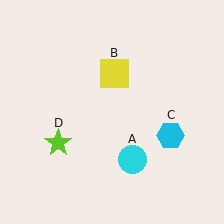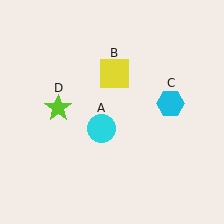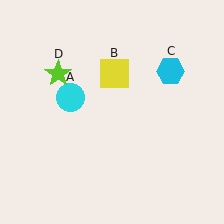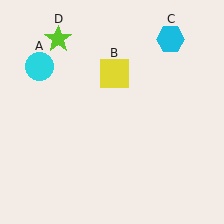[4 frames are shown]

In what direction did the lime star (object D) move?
The lime star (object D) moved up.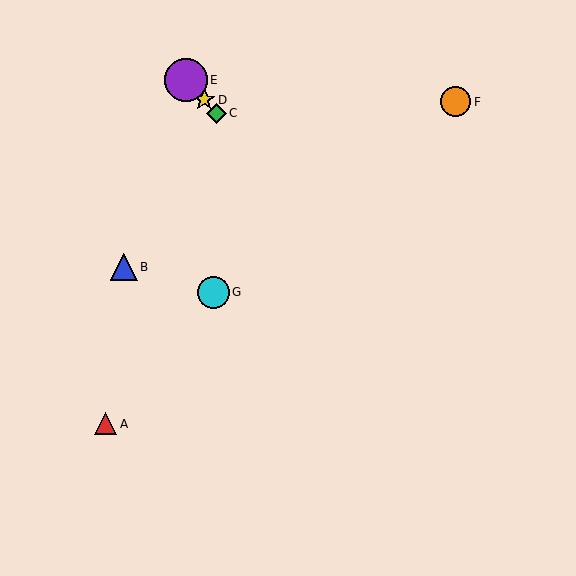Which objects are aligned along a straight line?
Objects C, D, E are aligned along a straight line.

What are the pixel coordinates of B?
Object B is at (124, 267).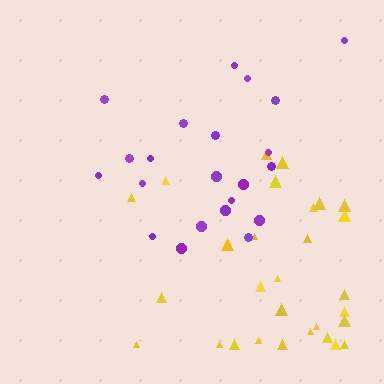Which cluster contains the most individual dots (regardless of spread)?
Yellow (29).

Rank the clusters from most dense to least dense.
yellow, purple.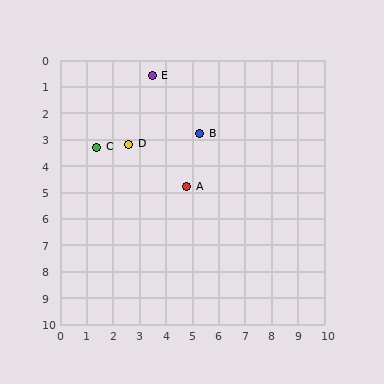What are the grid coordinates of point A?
Point A is at approximately (4.8, 4.8).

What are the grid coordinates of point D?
Point D is at approximately (2.6, 3.2).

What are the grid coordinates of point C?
Point C is at approximately (1.4, 3.3).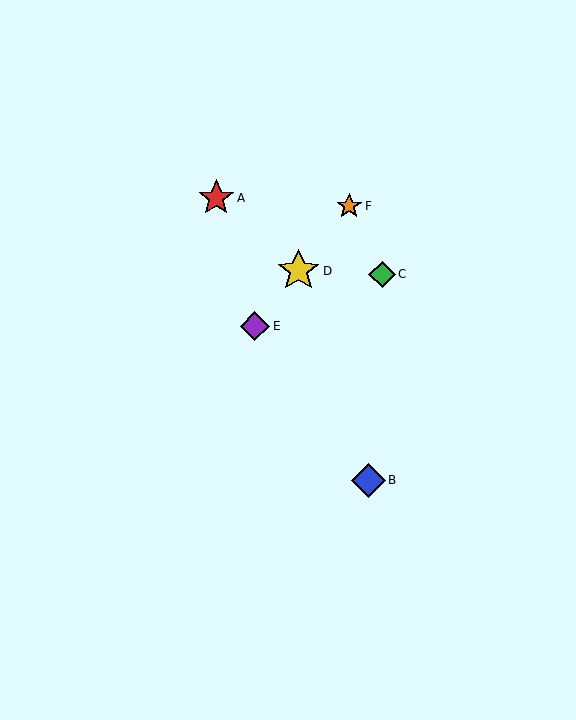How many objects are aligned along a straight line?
3 objects (D, E, F) are aligned along a straight line.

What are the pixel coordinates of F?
Object F is at (349, 206).